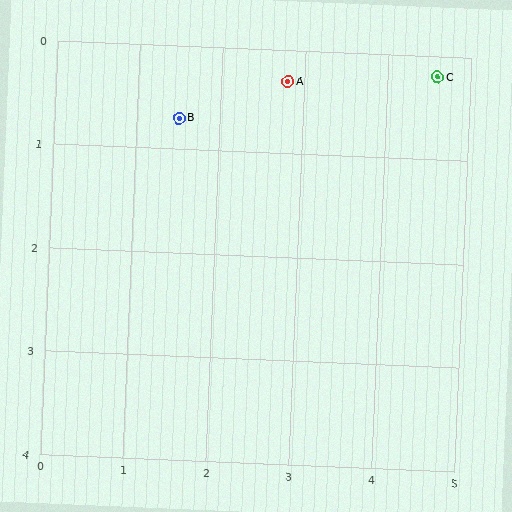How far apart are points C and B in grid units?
Points C and B are about 3.1 grid units apart.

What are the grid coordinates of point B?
Point B is at approximately (1.5, 0.7).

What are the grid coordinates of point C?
Point C is at approximately (4.6, 0.2).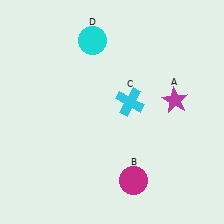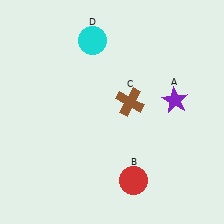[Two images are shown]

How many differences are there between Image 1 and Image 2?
There are 3 differences between the two images.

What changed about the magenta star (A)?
In Image 1, A is magenta. In Image 2, it changed to purple.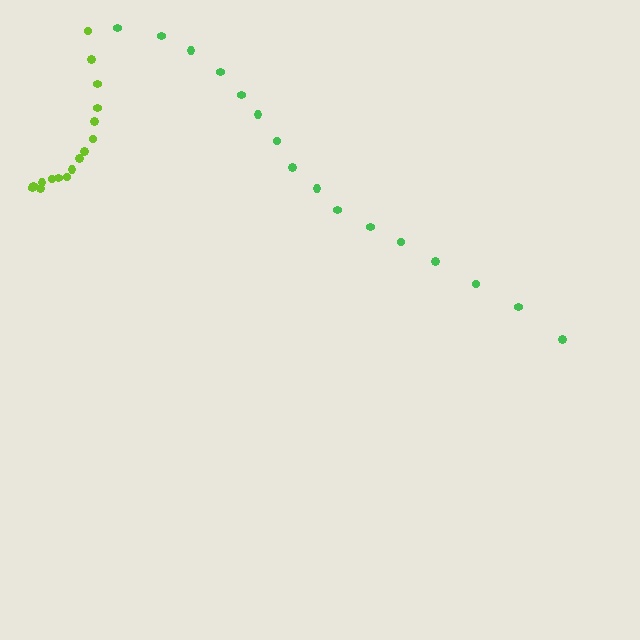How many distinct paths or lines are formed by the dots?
There are 2 distinct paths.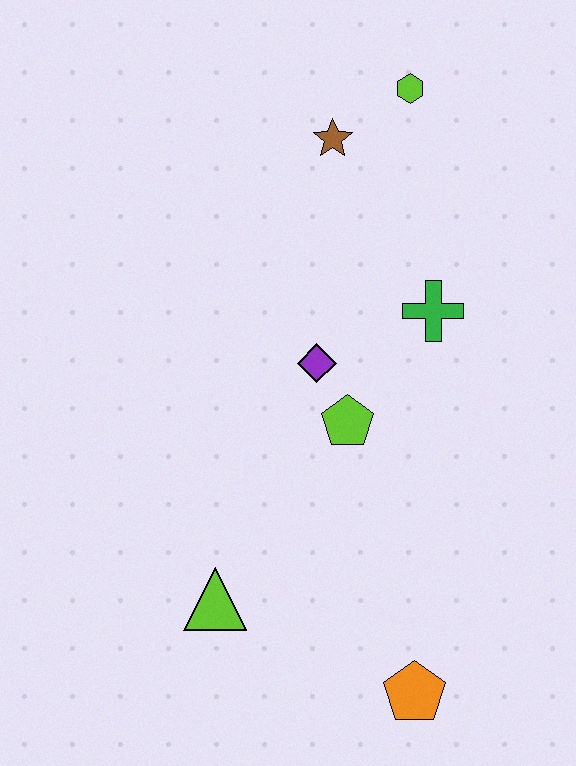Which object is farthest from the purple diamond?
The orange pentagon is farthest from the purple diamond.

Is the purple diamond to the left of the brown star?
Yes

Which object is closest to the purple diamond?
The lime pentagon is closest to the purple diamond.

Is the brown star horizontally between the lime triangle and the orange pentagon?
Yes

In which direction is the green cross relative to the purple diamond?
The green cross is to the right of the purple diamond.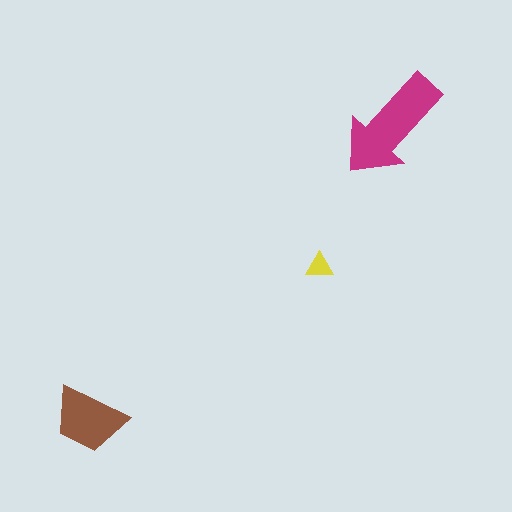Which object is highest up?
The magenta arrow is topmost.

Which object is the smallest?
The yellow triangle.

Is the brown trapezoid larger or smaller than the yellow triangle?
Larger.